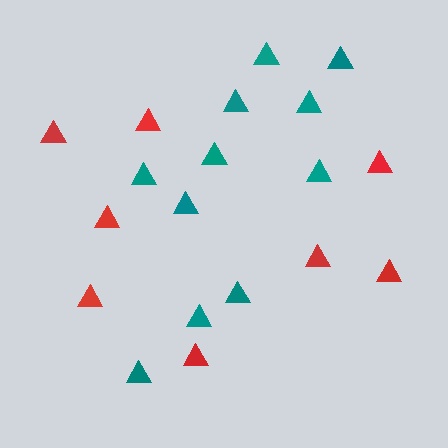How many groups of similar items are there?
There are 2 groups: one group of teal triangles (11) and one group of red triangles (8).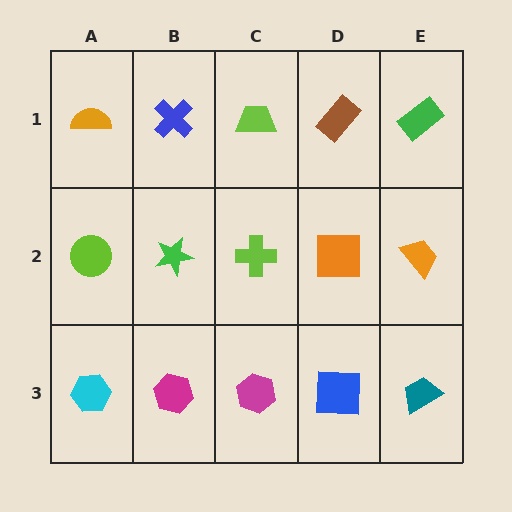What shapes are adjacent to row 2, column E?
A green rectangle (row 1, column E), a teal trapezoid (row 3, column E), an orange square (row 2, column D).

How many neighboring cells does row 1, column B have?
3.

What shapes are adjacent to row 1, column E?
An orange trapezoid (row 2, column E), a brown rectangle (row 1, column D).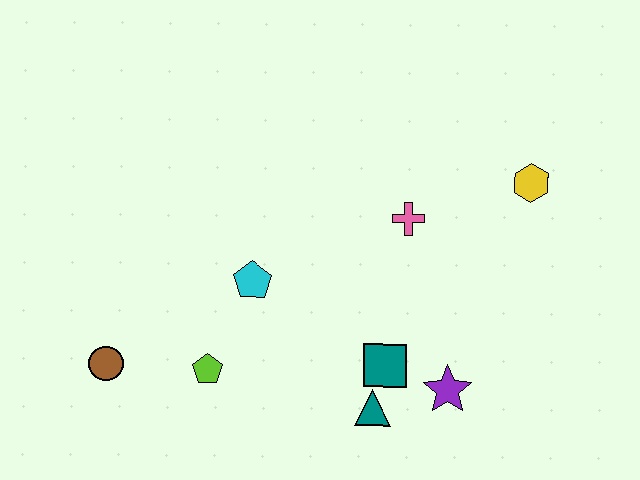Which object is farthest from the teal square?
The brown circle is farthest from the teal square.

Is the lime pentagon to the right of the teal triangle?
No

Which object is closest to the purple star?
The teal square is closest to the purple star.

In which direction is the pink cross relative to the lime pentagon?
The pink cross is to the right of the lime pentagon.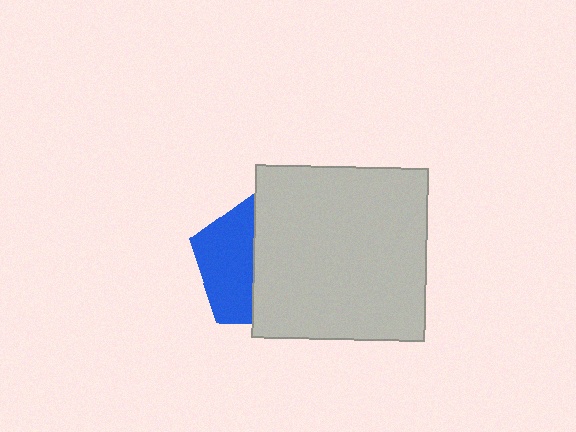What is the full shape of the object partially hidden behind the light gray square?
The partially hidden object is a blue pentagon.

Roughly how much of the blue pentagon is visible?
A small part of it is visible (roughly 41%).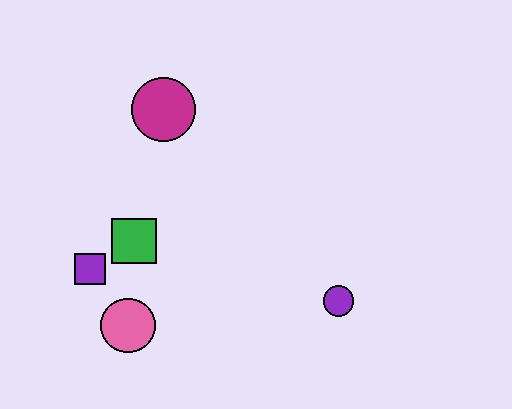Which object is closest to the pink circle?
The purple square is closest to the pink circle.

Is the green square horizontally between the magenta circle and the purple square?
Yes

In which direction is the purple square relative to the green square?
The purple square is to the left of the green square.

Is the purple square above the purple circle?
Yes